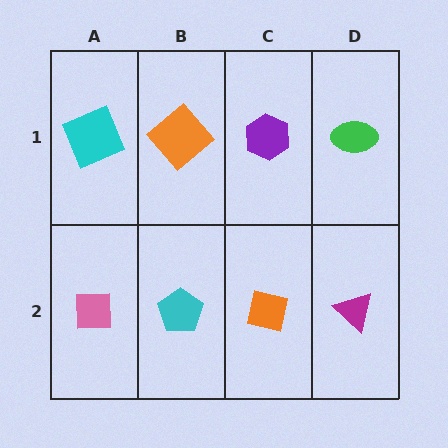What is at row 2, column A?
A pink square.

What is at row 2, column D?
A magenta triangle.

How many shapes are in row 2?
4 shapes.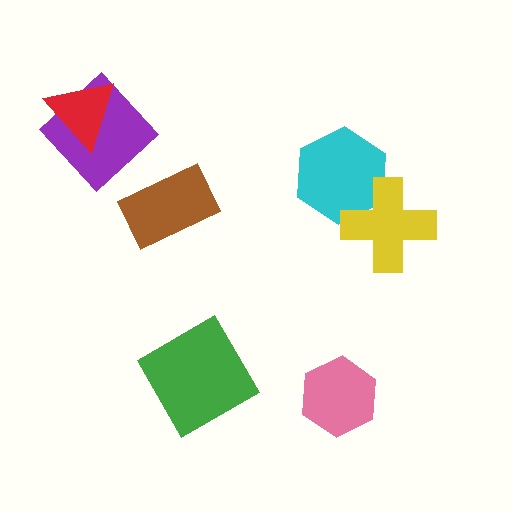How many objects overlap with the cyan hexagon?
1 object overlaps with the cyan hexagon.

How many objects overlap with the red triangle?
1 object overlaps with the red triangle.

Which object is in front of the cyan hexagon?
The yellow cross is in front of the cyan hexagon.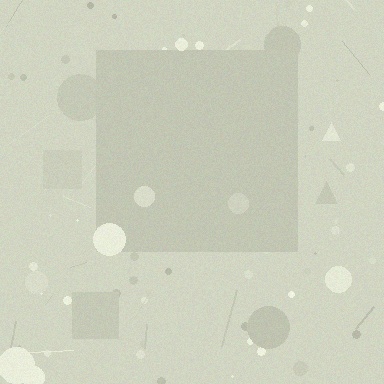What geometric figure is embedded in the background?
A square is embedded in the background.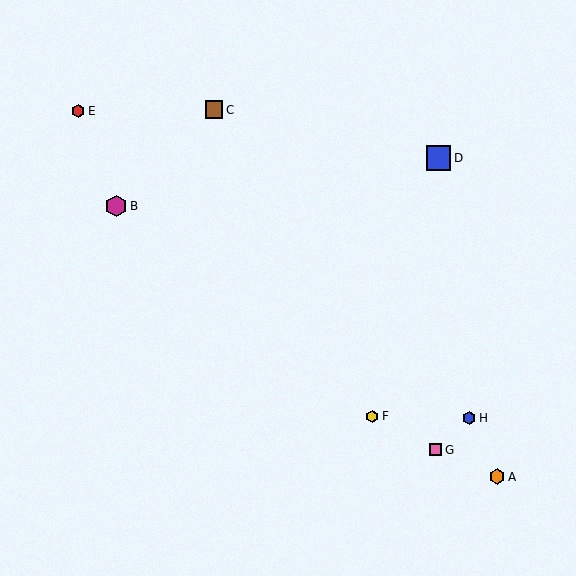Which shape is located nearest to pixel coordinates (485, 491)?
The orange hexagon (labeled A) at (497, 477) is nearest to that location.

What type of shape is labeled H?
Shape H is a blue hexagon.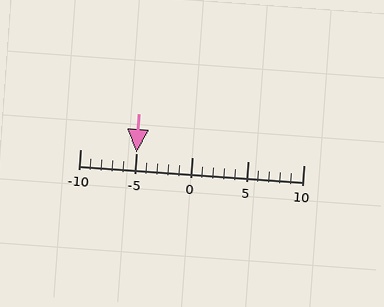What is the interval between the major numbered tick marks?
The major tick marks are spaced 5 units apart.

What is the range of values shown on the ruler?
The ruler shows values from -10 to 10.